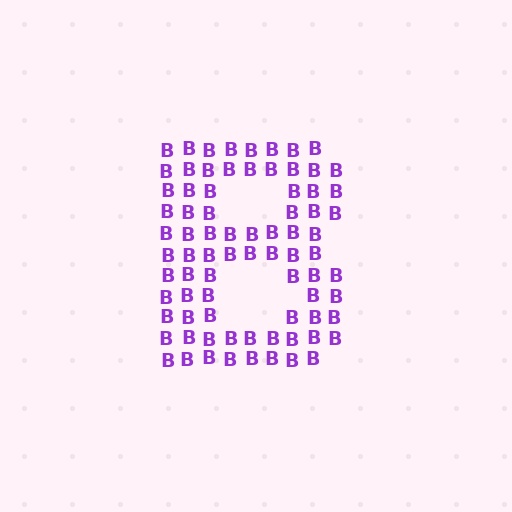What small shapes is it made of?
It is made of small letter B's.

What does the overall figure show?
The overall figure shows the letter B.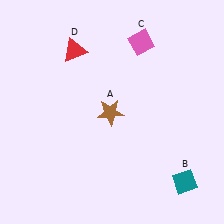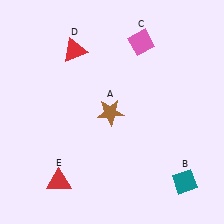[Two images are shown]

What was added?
A red triangle (E) was added in Image 2.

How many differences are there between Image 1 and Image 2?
There is 1 difference between the two images.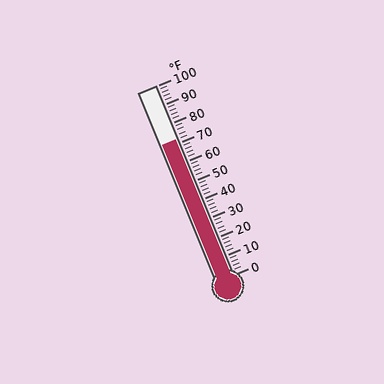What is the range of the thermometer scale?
The thermometer scale ranges from 0°F to 100°F.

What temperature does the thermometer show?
The thermometer shows approximately 72°F.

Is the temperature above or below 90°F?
The temperature is below 90°F.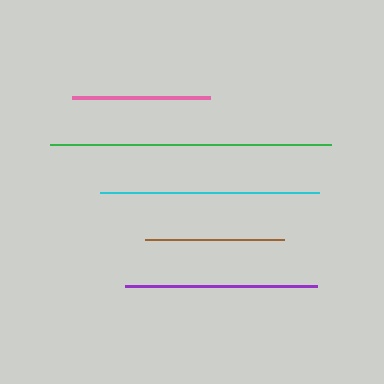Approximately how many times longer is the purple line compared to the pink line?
The purple line is approximately 1.4 times the length of the pink line.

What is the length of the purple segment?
The purple segment is approximately 193 pixels long.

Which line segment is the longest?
The green line is the longest at approximately 282 pixels.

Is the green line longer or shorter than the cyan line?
The green line is longer than the cyan line.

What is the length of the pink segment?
The pink segment is approximately 137 pixels long.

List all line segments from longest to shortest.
From longest to shortest: green, cyan, purple, brown, pink.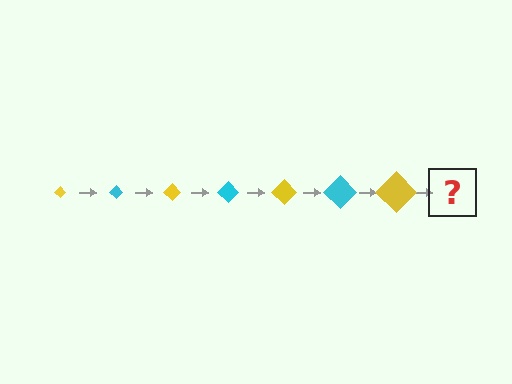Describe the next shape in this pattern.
It should be a cyan diamond, larger than the previous one.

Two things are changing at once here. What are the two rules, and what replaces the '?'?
The two rules are that the diamond grows larger each step and the color cycles through yellow and cyan. The '?' should be a cyan diamond, larger than the previous one.